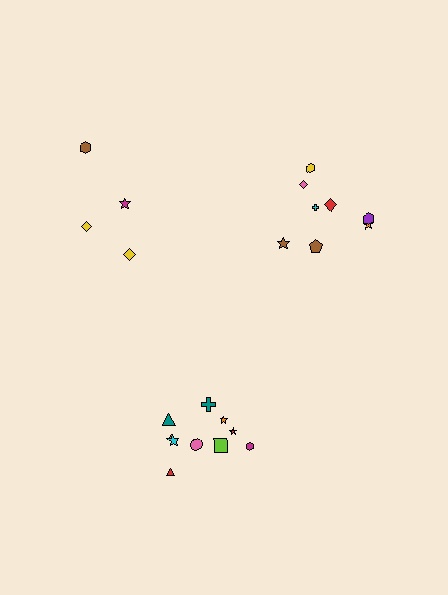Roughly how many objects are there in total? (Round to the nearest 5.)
Roughly 20 objects in total.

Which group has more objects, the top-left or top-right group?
The top-right group.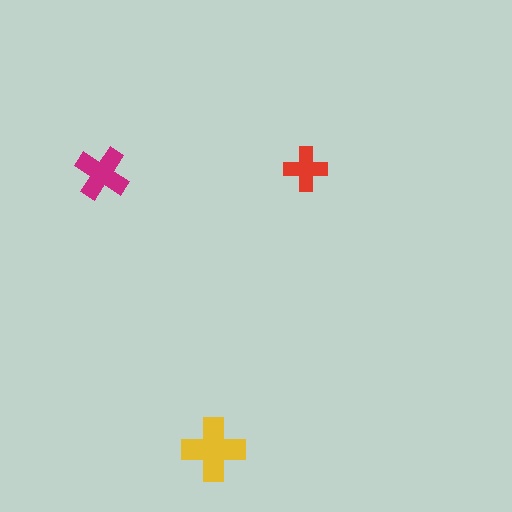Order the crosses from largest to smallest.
the yellow one, the magenta one, the red one.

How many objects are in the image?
There are 3 objects in the image.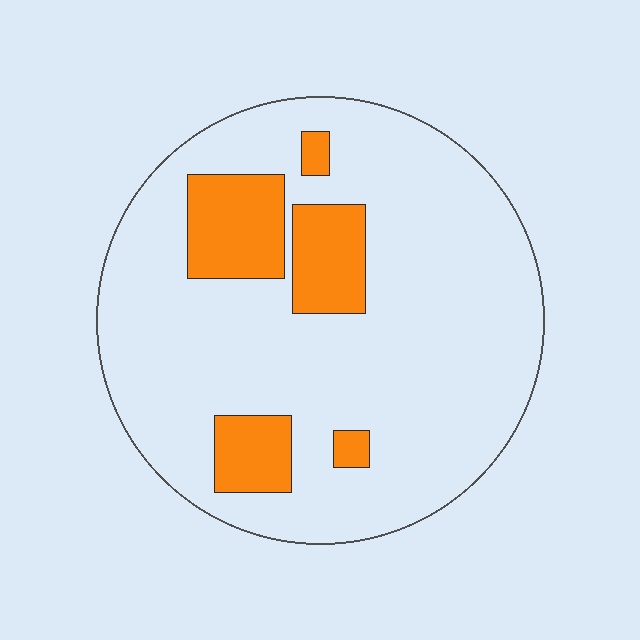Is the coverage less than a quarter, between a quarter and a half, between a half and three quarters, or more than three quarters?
Less than a quarter.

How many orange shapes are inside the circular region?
5.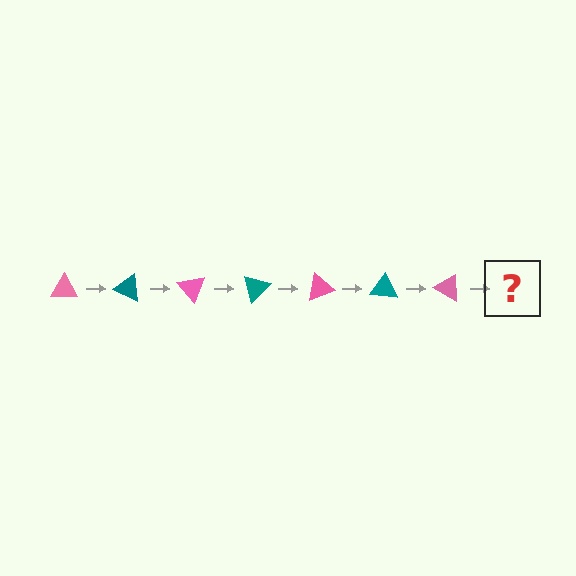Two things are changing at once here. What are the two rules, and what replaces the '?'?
The two rules are that it rotates 25 degrees each step and the color cycles through pink and teal. The '?' should be a teal triangle, rotated 175 degrees from the start.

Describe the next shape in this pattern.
It should be a teal triangle, rotated 175 degrees from the start.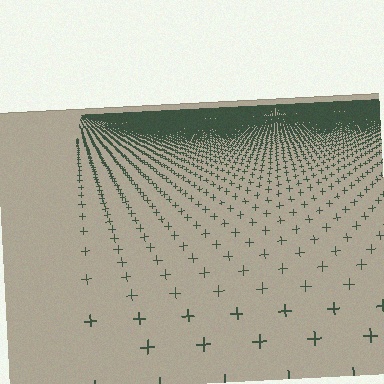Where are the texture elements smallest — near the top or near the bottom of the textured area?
Near the top.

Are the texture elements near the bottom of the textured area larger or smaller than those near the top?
Larger. Near the bottom, elements are closer to the viewer and appear at a bigger on-screen size.